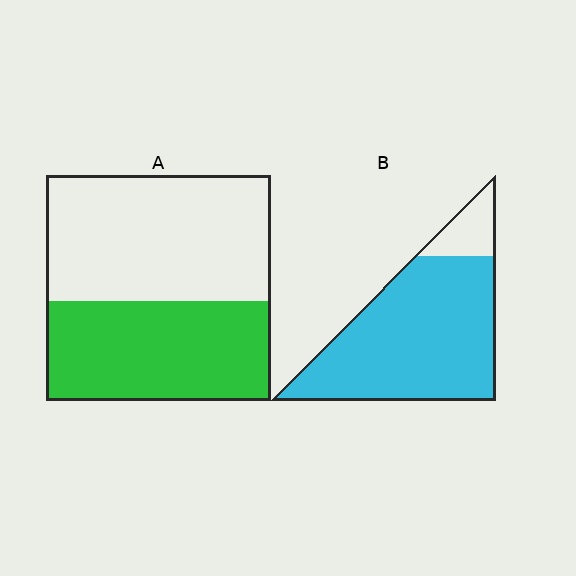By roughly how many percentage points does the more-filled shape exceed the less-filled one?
By roughly 45 percentage points (B over A).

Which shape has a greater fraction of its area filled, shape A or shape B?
Shape B.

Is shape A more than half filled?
No.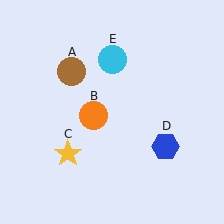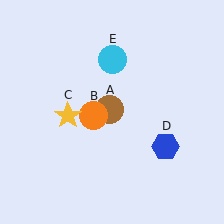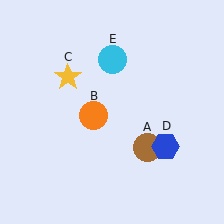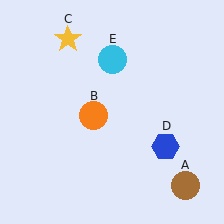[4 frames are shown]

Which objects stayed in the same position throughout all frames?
Orange circle (object B) and blue hexagon (object D) and cyan circle (object E) remained stationary.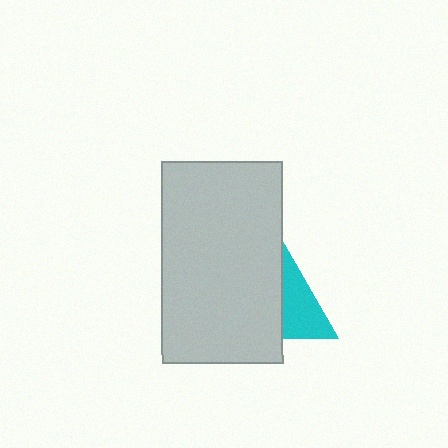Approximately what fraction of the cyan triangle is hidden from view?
Roughly 60% of the cyan triangle is hidden behind the light gray rectangle.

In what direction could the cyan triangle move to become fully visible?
The cyan triangle could move right. That would shift it out from behind the light gray rectangle entirely.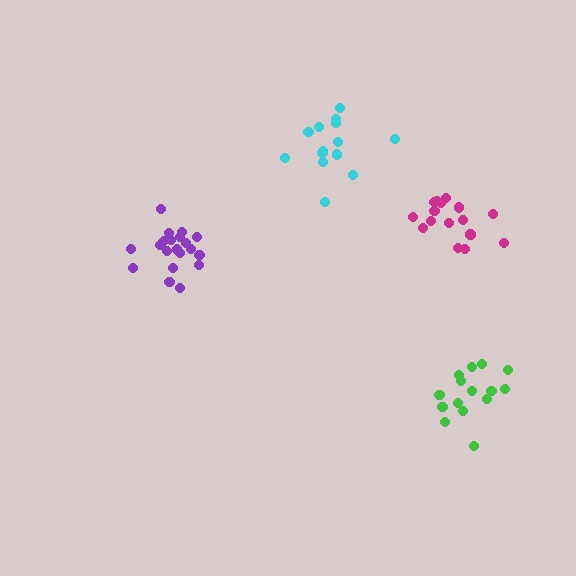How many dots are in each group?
Group 1: 15 dots, Group 2: 16 dots, Group 3: 20 dots, Group 4: 15 dots (66 total).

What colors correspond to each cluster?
The clusters are colored: green, magenta, purple, cyan.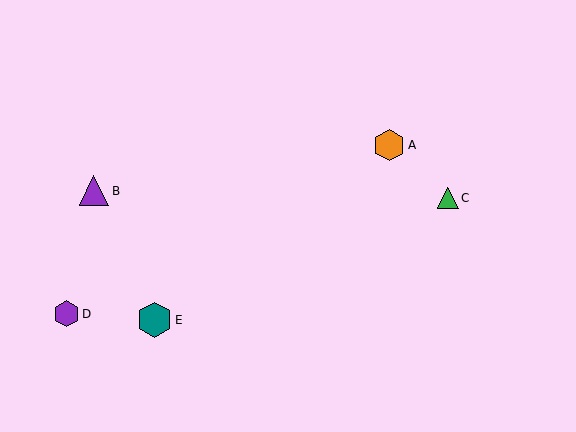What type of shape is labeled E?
Shape E is a teal hexagon.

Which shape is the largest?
The teal hexagon (labeled E) is the largest.